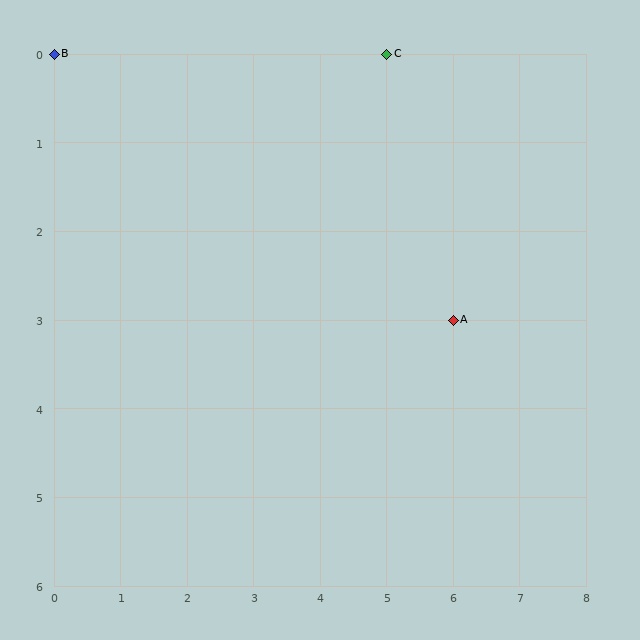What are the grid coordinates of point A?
Point A is at grid coordinates (6, 3).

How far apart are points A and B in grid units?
Points A and B are 6 columns and 3 rows apart (about 6.7 grid units diagonally).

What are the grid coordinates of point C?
Point C is at grid coordinates (5, 0).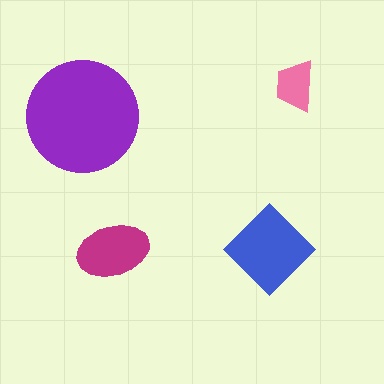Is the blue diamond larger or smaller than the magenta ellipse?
Larger.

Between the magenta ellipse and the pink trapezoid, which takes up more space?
The magenta ellipse.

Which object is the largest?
The purple circle.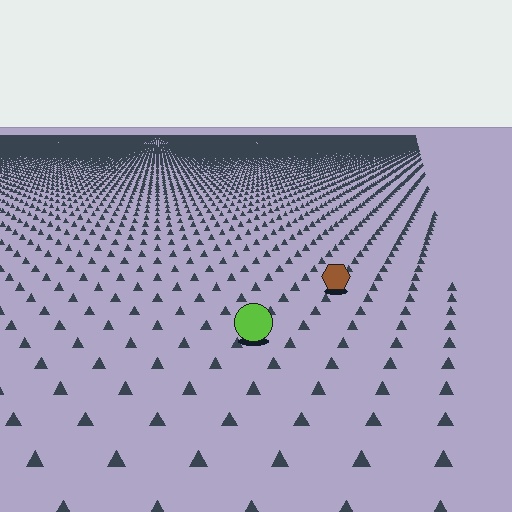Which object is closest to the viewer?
The lime circle is closest. The texture marks near it are larger and more spread out.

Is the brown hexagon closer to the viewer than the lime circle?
No. The lime circle is closer — you can tell from the texture gradient: the ground texture is coarser near it.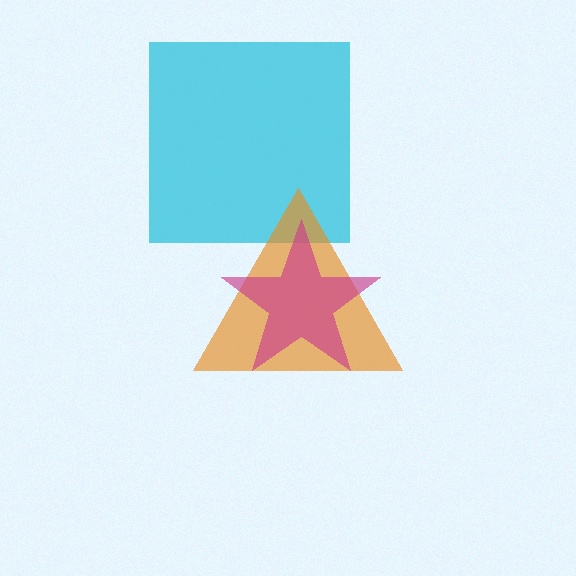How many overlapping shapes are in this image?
There are 3 overlapping shapes in the image.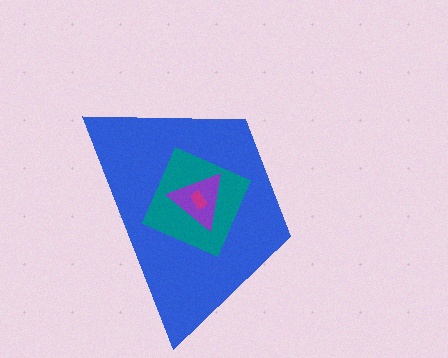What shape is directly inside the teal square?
The purple triangle.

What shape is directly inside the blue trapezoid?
The teal square.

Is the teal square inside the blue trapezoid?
Yes.